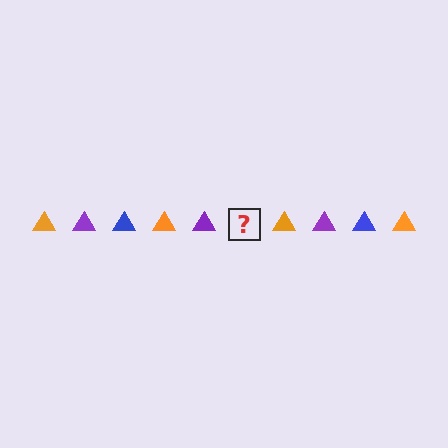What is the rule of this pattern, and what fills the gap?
The rule is that the pattern cycles through orange, purple, blue triangles. The gap should be filled with a blue triangle.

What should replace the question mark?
The question mark should be replaced with a blue triangle.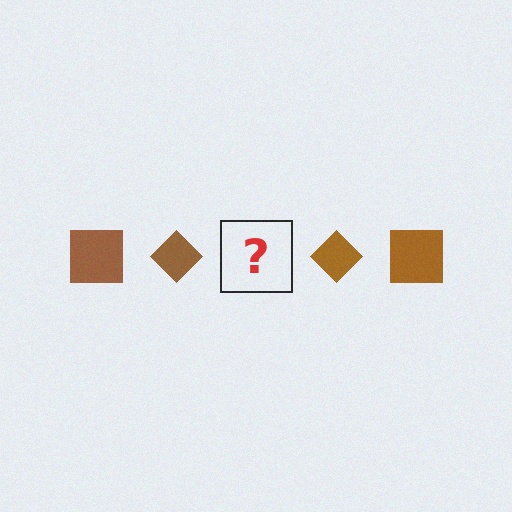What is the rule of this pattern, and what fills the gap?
The rule is that the pattern cycles through square, diamond shapes in brown. The gap should be filled with a brown square.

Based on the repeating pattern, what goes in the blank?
The blank should be a brown square.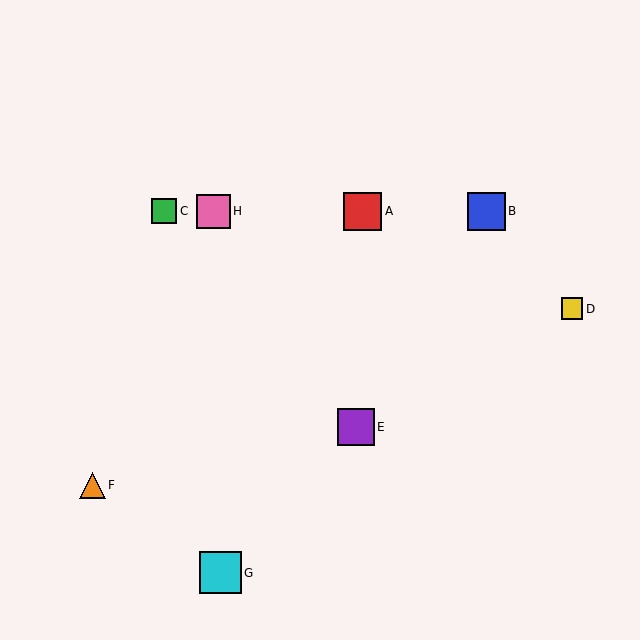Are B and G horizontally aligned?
No, B is at y≈211 and G is at y≈573.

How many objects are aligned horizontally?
4 objects (A, B, C, H) are aligned horizontally.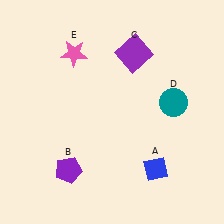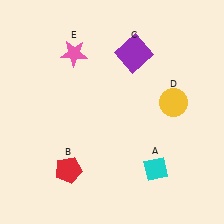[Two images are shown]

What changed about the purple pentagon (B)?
In Image 1, B is purple. In Image 2, it changed to red.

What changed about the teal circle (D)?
In Image 1, D is teal. In Image 2, it changed to yellow.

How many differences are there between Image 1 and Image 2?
There are 3 differences between the two images.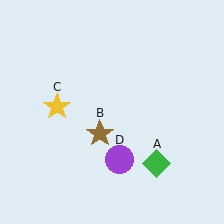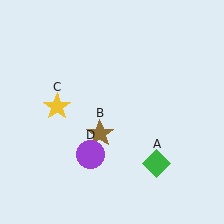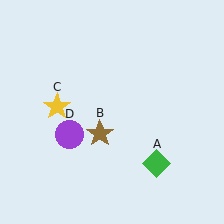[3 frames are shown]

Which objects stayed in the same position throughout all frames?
Green diamond (object A) and brown star (object B) and yellow star (object C) remained stationary.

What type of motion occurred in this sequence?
The purple circle (object D) rotated clockwise around the center of the scene.